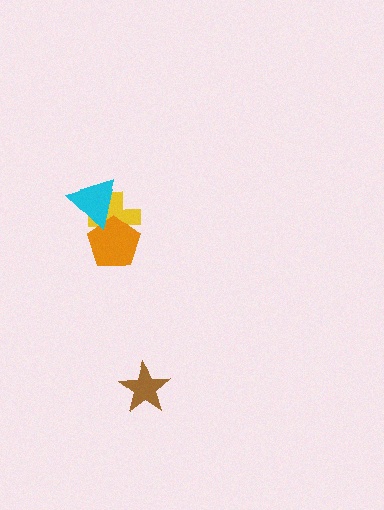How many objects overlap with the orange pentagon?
2 objects overlap with the orange pentagon.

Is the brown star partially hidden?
No, no other shape covers it.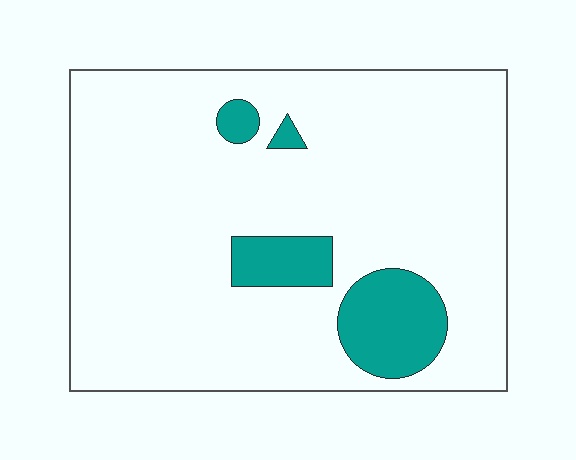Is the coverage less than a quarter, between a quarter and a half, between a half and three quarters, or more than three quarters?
Less than a quarter.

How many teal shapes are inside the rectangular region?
4.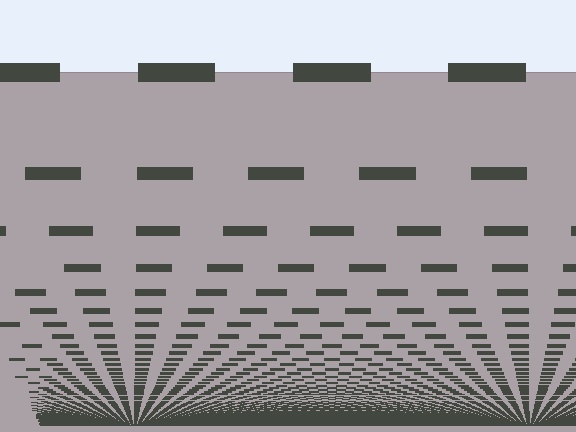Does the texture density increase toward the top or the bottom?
Density increases toward the bottom.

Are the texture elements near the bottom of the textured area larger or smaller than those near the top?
Smaller. The gradient is inverted — elements near the bottom are smaller and denser.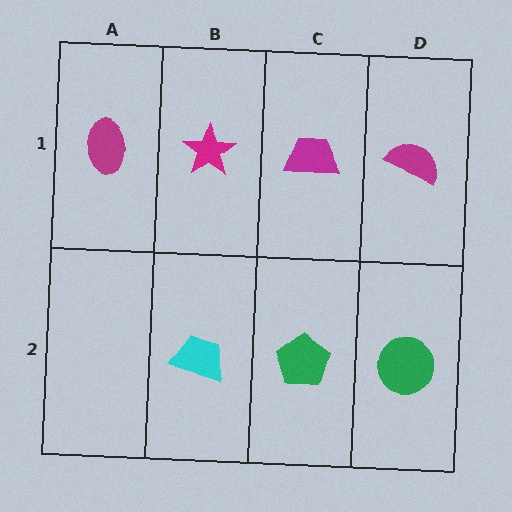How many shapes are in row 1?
4 shapes.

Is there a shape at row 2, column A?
No, that cell is empty.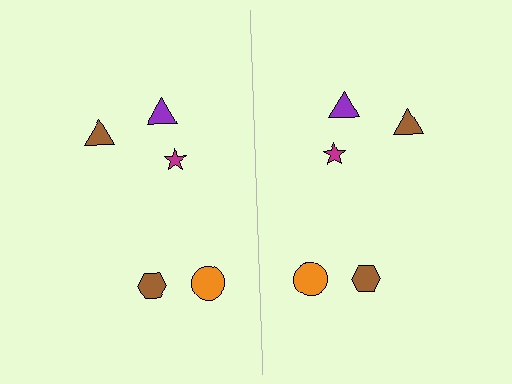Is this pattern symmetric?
Yes, this pattern has bilateral (reflection) symmetry.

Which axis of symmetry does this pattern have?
The pattern has a vertical axis of symmetry running through the center of the image.